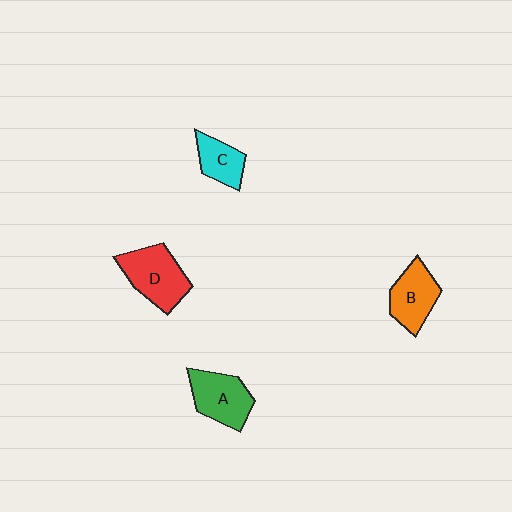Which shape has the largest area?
Shape D (red).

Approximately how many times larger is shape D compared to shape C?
Approximately 1.7 times.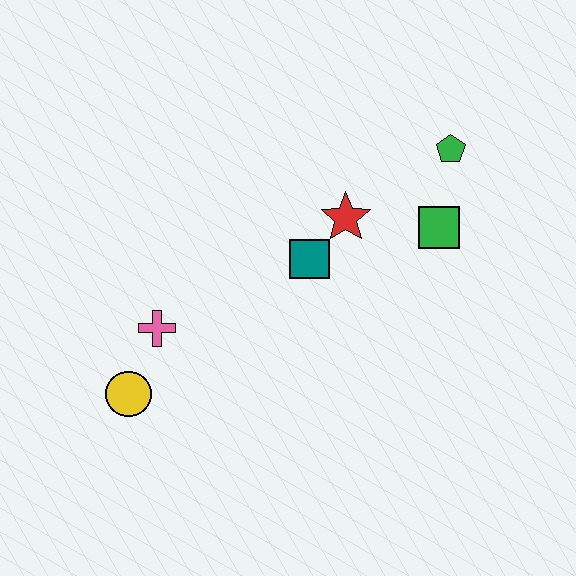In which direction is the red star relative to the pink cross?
The red star is to the right of the pink cross.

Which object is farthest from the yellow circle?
The green pentagon is farthest from the yellow circle.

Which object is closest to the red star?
The teal square is closest to the red star.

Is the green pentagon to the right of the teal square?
Yes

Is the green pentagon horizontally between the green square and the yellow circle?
No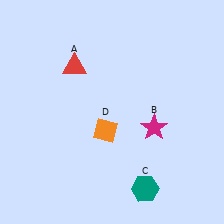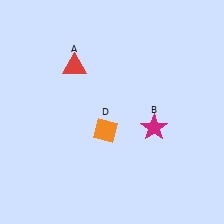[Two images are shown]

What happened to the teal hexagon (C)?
The teal hexagon (C) was removed in Image 2. It was in the bottom-right area of Image 1.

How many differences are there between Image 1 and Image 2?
There is 1 difference between the two images.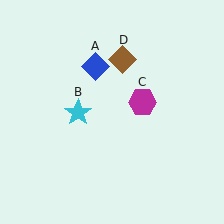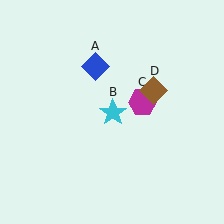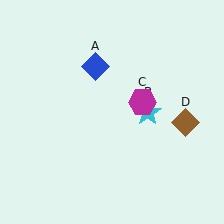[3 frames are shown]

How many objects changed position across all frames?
2 objects changed position: cyan star (object B), brown diamond (object D).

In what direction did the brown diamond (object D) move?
The brown diamond (object D) moved down and to the right.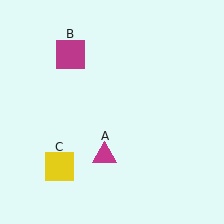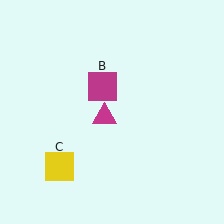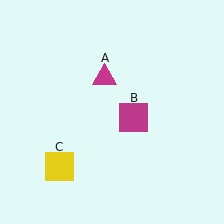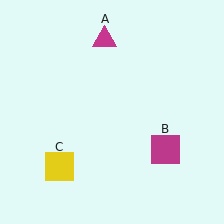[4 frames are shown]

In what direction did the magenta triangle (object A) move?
The magenta triangle (object A) moved up.